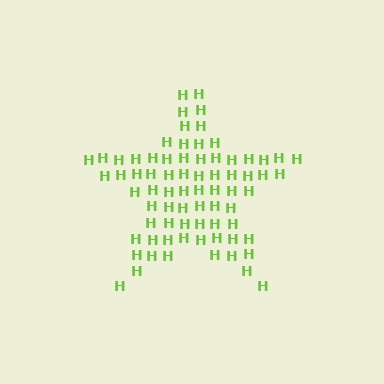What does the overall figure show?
The overall figure shows a star.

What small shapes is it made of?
It is made of small letter H's.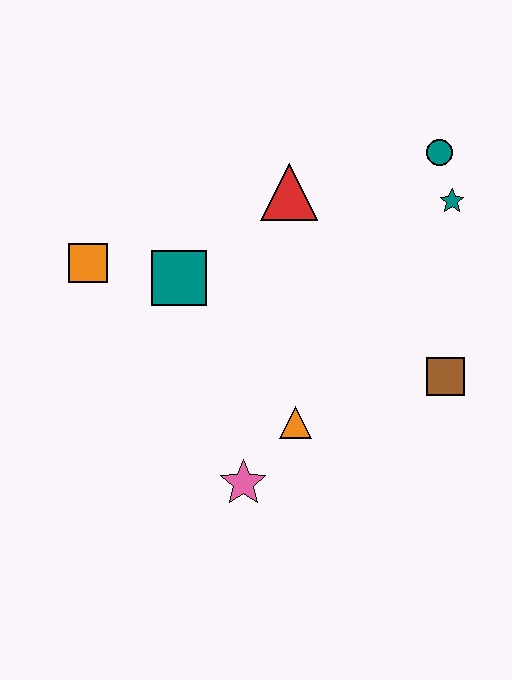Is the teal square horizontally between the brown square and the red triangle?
No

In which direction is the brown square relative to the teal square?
The brown square is to the right of the teal square.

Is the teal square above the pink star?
Yes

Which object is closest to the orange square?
The teal square is closest to the orange square.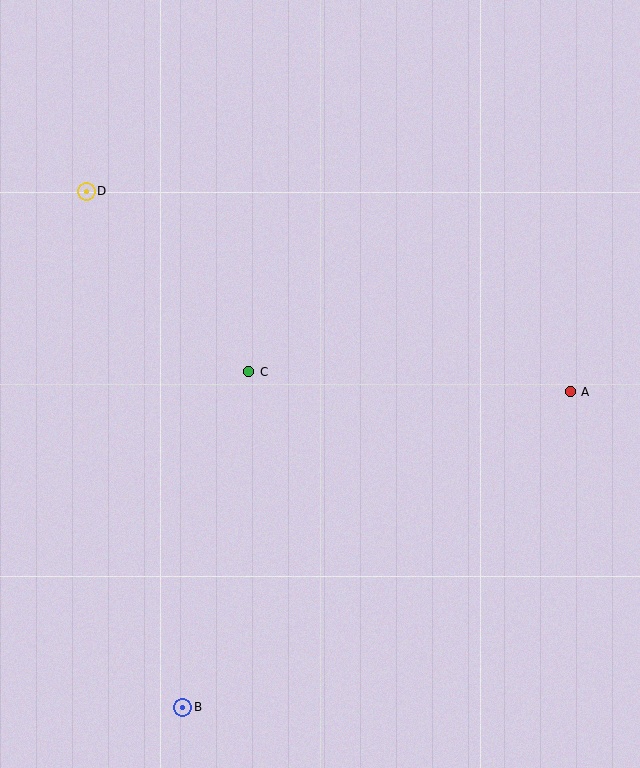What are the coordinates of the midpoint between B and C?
The midpoint between B and C is at (216, 539).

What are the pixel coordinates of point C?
Point C is at (249, 372).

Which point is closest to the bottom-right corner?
Point A is closest to the bottom-right corner.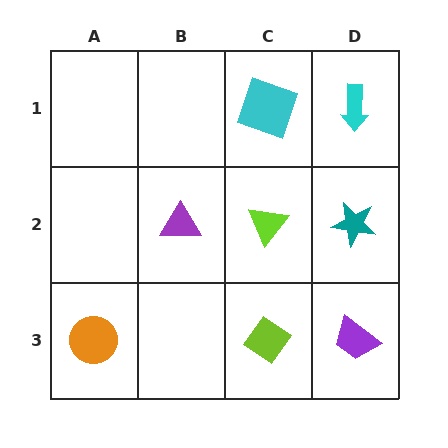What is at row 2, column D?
A teal star.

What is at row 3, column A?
An orange circle.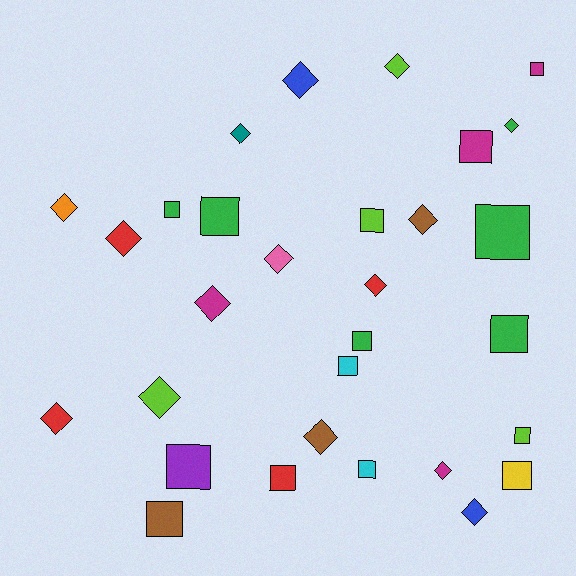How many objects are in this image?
There are 30 objects.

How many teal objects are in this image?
There is 1 teal object.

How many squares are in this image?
There are 15 squares.